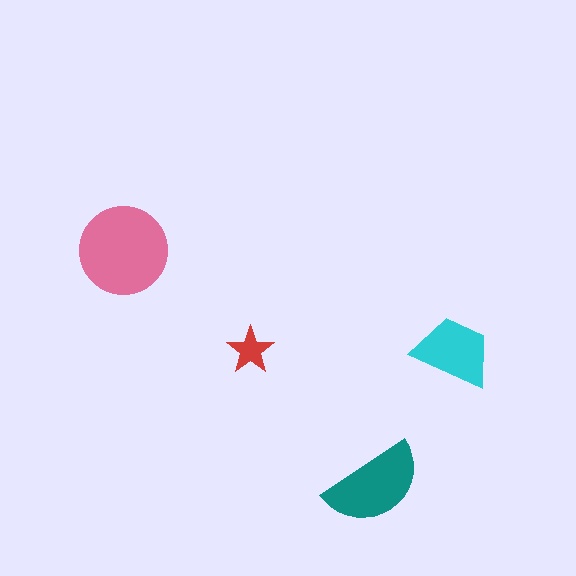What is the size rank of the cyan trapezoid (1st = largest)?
3rd.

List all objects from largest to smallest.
The pink circle, the teal semicircle, the cyan trapezoid, the red star.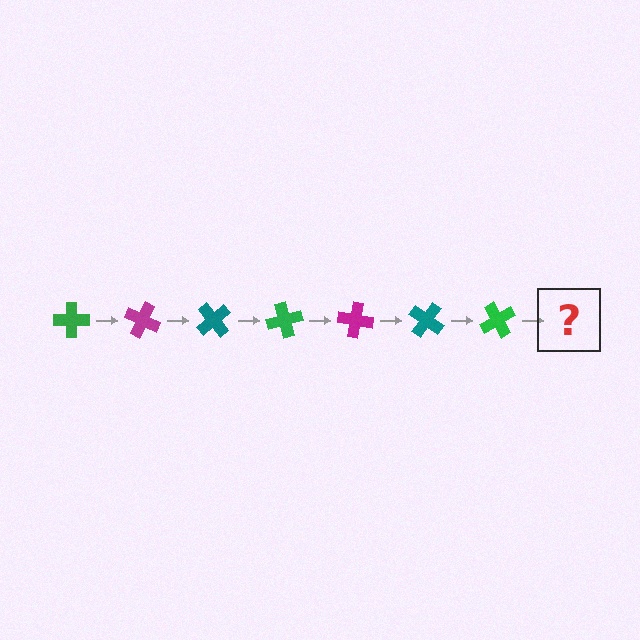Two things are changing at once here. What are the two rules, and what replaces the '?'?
The two rules are that it rotates 25 degrees each step and the color cycles through green, magenta, and teal. The '?' should be a magenta cross, rotated 175 degrees from the start.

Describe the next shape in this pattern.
It should be a magenta cross, rotated 175 degrees from the start.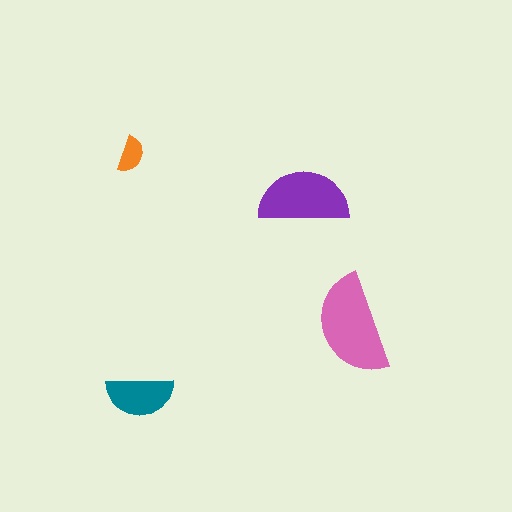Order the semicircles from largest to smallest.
the pink one, the purple one, the teal one, the orange one.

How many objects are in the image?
There are 4 objects in the image.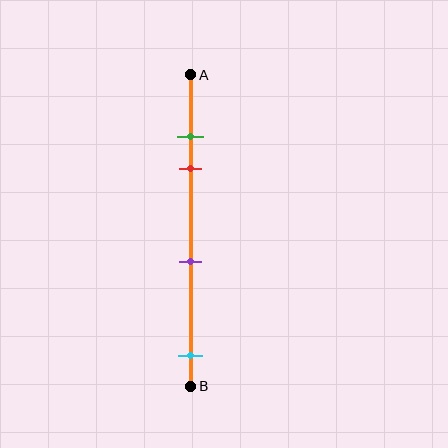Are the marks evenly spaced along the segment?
No, the marks are not evenly spaced.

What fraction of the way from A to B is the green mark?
The green mark is approximately 20% (0.2) of the way from A to B.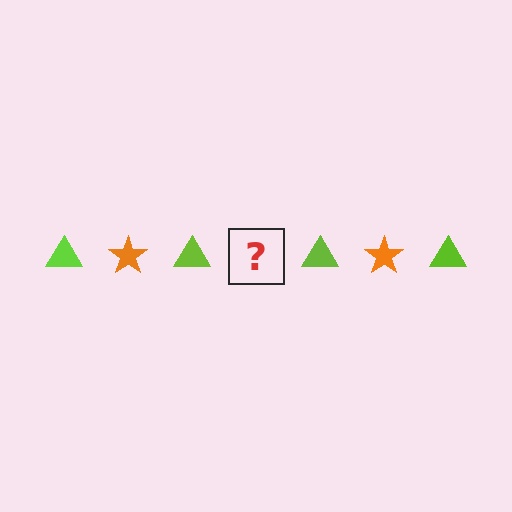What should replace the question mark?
The question mark should be replaced with an orange star.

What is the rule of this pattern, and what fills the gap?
The rule is that the pattern alternates between lime triangle and orange star. The gap should be filled with an orange star.